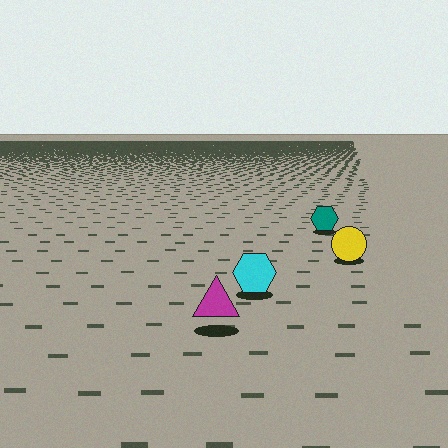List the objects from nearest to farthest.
From nearest to farthest: the magenta triangle, the cyan hexagon, the yellow circle, the teal hexagon.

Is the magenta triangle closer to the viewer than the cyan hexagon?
Yes. The magenta triangle is closer — you can tell from the texture gradient: the ground texture is coarser near it.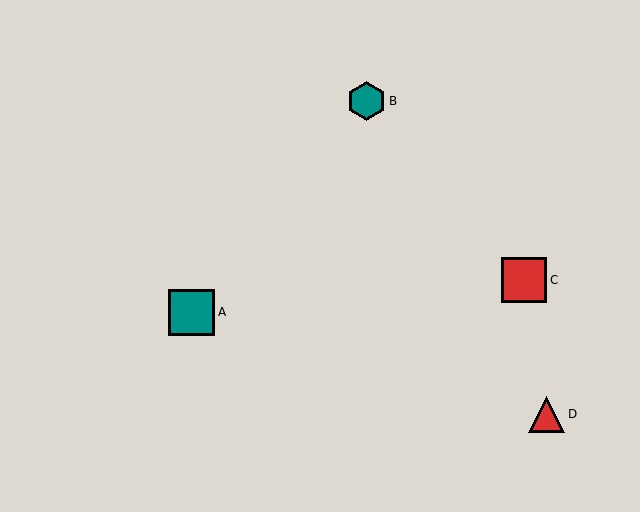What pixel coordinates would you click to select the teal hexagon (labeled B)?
Click at (367, 101) to select the teal hexagon B.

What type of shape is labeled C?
Shape C is a red square.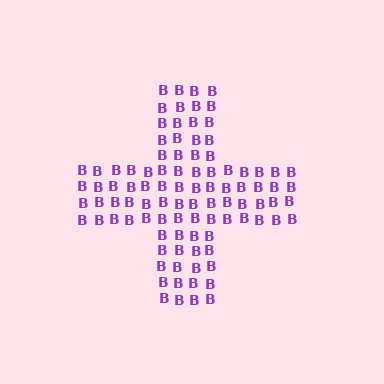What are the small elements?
The small elements are letter B's.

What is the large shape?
The large shape is a cross.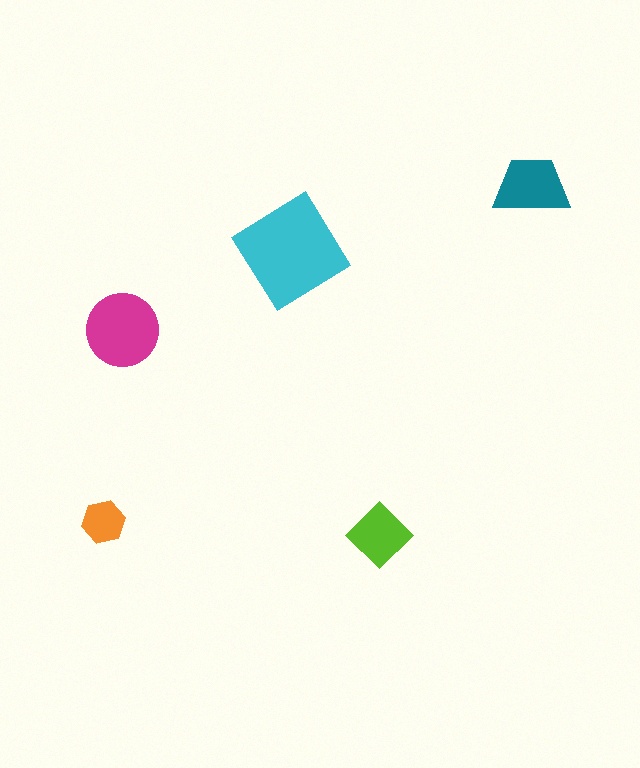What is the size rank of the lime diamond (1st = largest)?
4th.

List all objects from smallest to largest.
The orange hexagon, the lime diamond, the teal trapezoid, the magenta circle, the cyan diamond.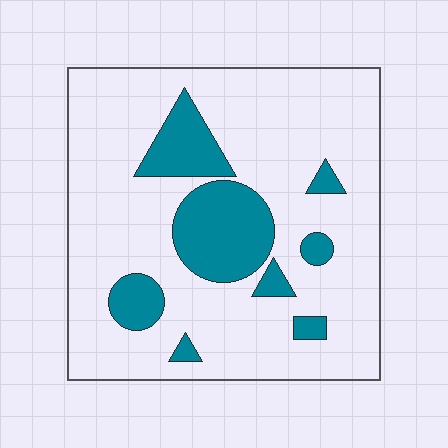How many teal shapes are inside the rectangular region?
8.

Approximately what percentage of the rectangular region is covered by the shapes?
Approximately 20%.